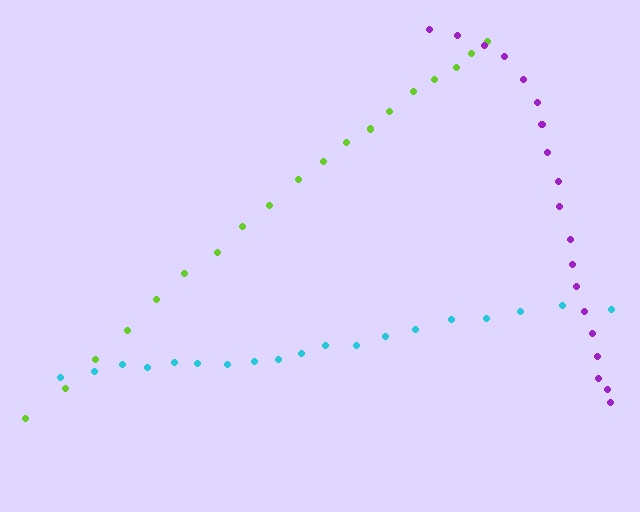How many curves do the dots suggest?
There are 3 distinct paths.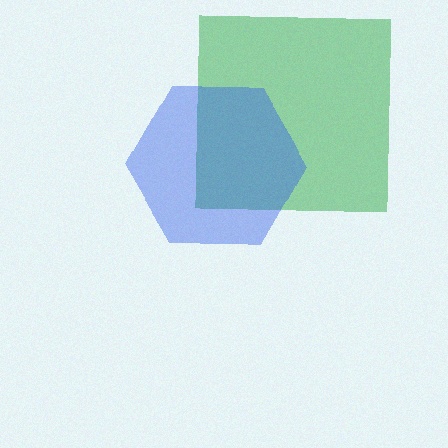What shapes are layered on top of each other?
The layered shapes are: a green square, a blue hexagon.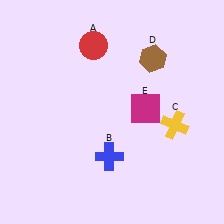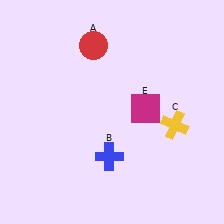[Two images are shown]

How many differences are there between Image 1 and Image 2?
There is 1 difference between the two images.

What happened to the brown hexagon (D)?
The brown hexagon (D) was removed in Image 2. It was in the top-right area of Image 1.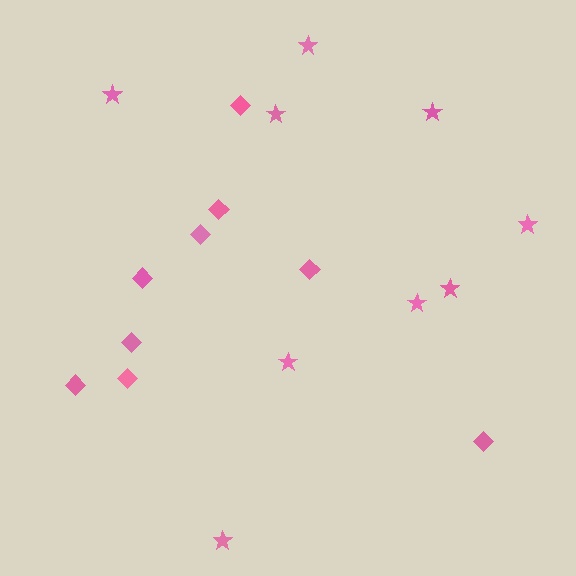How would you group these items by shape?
There are 2 groups: one group of stars (9) and one group of diamonds (9).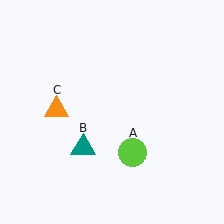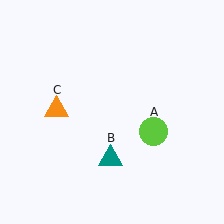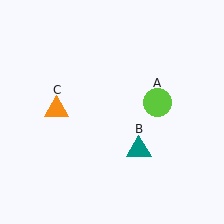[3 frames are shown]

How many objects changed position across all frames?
2 objects changed position: lime circle (object A), teal triangle (object B).